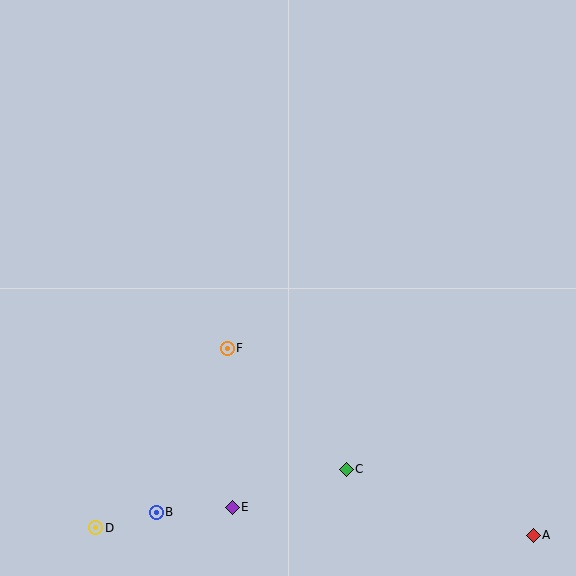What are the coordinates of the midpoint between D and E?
The midpoint between D and E is at (164, 518).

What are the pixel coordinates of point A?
Point A is at (533, 535).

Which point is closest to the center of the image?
Point F at (227, 348) is closest to the center.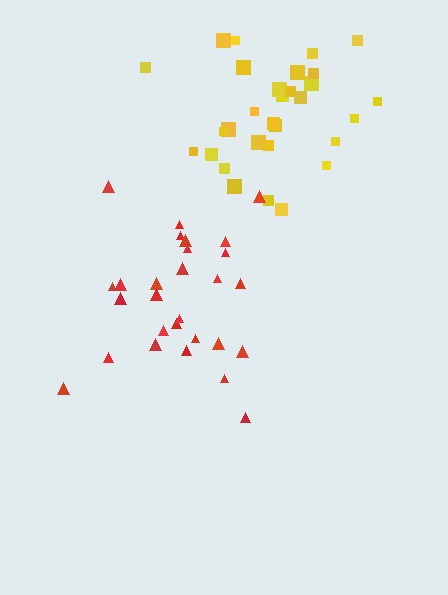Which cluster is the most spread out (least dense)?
Yellow.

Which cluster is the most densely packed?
Red.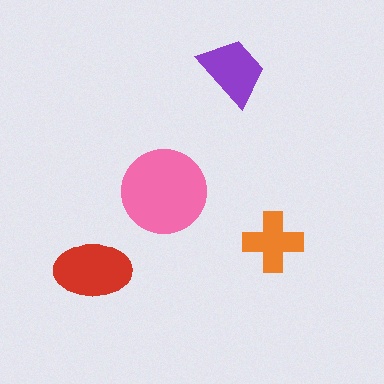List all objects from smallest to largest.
The orange cross, the purple trapezoid, the red ellipse, the pink circle.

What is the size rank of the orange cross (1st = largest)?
4th.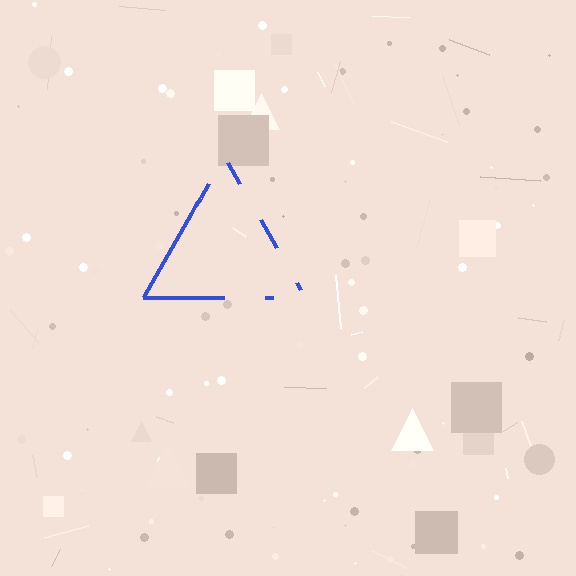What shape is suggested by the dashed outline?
The dashed outline suggests a triangle.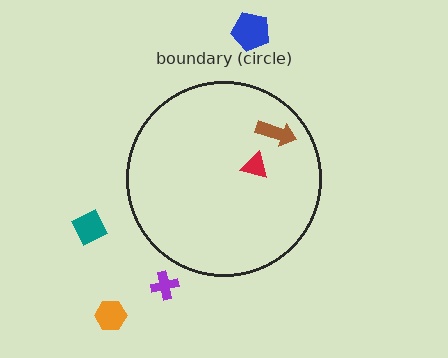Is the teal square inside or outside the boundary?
Outside.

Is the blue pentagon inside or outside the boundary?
Outside.